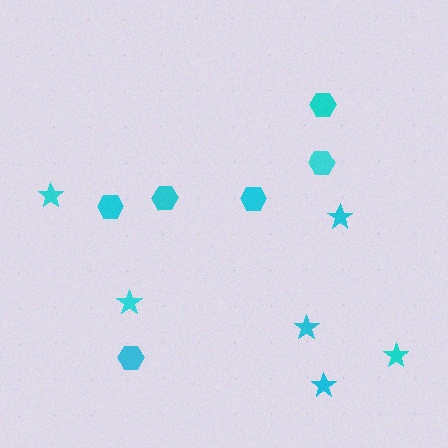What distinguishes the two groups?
There are 2 groups: one group of hexagons (6) and one group of stars (6).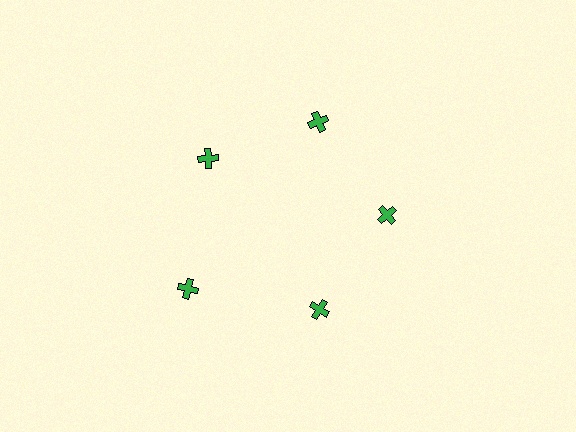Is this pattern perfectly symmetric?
No. The 5 green crosses are arranged in a ring, but one element near the 8 o'clock position is pushed outward from the center, breaking the 5-fold rotational symmetry.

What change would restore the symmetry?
The symmetry would be restored by moving it inward, back onto the ring so that all 5 crosses sit at equal angles and equal distance from the center.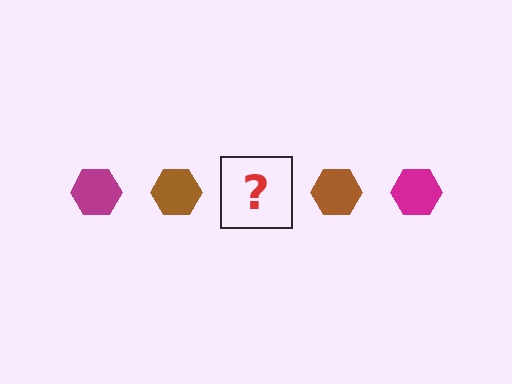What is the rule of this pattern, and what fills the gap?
The rule is that the pattern cycles through magenta, brown hexagons. The gap should be filled with a magenta hexagon.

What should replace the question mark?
The question mark should be replaced with a magenta hexagon.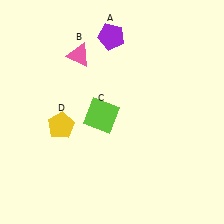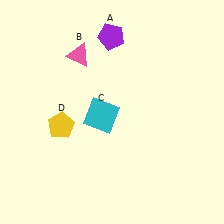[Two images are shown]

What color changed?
The square (C) changed from lime in Image 1 to cyan in Image 2.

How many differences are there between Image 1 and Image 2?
There is 1 difference between the two images.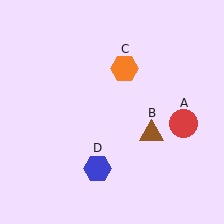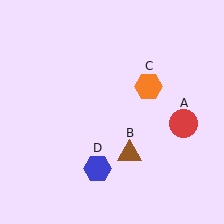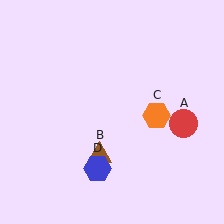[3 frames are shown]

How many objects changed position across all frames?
2 objects changed position: brown triangle (object B), orange hexagon (object C).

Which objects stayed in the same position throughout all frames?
Red circle (object A) and blue hexagon (object D) remained stationary.